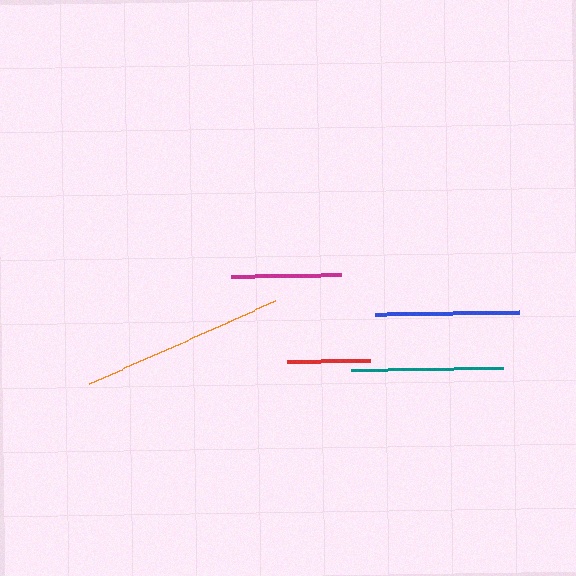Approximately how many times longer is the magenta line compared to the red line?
The magenta line is approximately 1.3 times the length of the red line.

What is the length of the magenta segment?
The magenta segment is approximately 111 pixels long.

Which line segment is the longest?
The orange line is the longest at approximately 203 pixels.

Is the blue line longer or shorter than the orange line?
The orange line is longer than the blue line.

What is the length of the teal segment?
The teal segment is approximately 151 pixels long.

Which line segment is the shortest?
The red line is the shortest at approximately 83 pixels.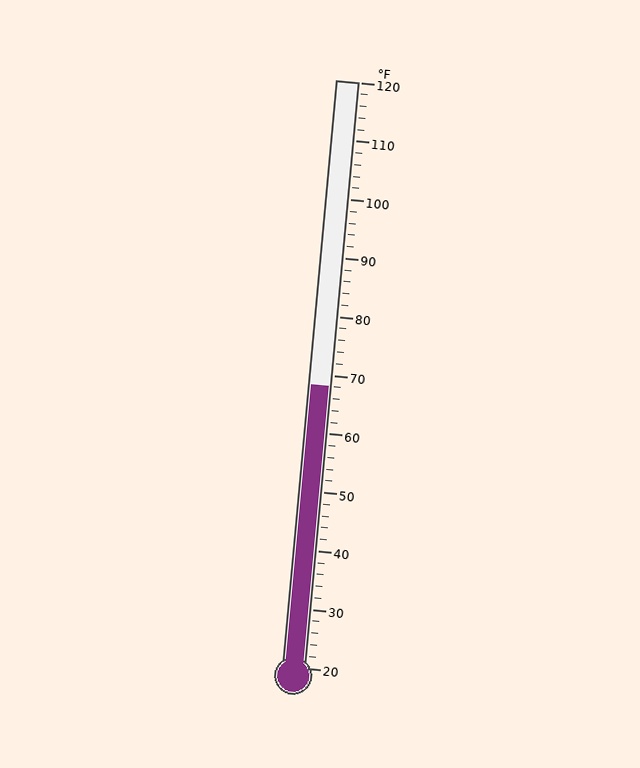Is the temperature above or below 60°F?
The temperature is above 60°F.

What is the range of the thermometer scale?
The thermometer scale ranges from 20°F to 120°F.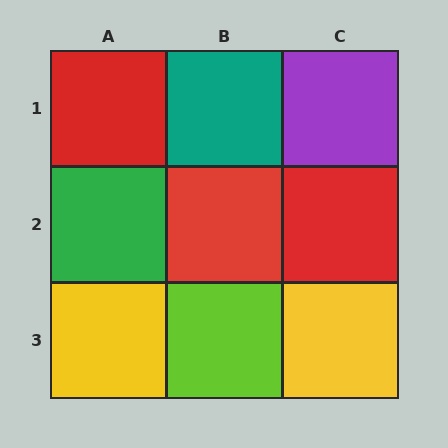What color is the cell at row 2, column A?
Green.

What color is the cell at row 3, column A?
Yellow.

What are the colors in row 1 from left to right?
Red, teal, purple.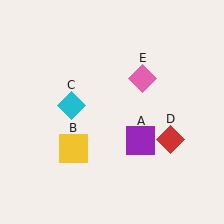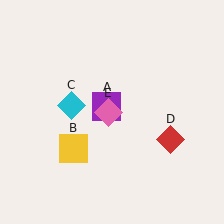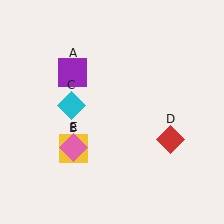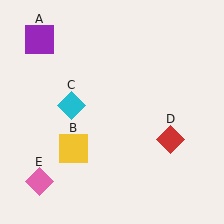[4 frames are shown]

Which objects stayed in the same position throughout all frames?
Yellow square (object B) and cyan diamond (object C) and red diamond (object D) remained stationary.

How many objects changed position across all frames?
2 objects changed position: purple square (object A), pink diamond (object E).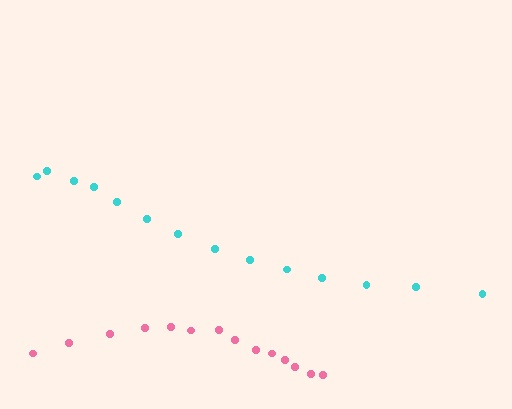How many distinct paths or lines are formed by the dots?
There are 2 distinct paths.